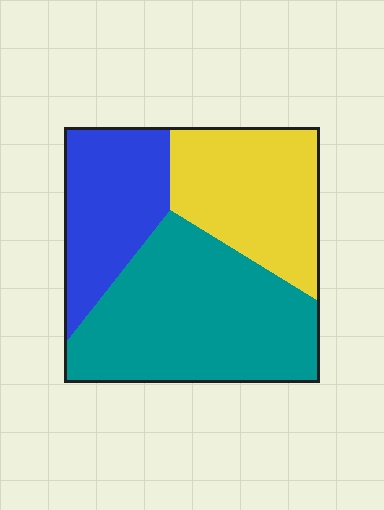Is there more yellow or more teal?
Teal.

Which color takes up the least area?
Blue, at roughly 25%.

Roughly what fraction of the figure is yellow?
Yellow takes up about one third (1/3) of the figure.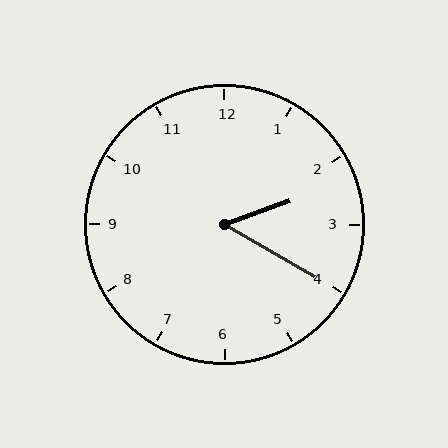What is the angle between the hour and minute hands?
Approximately 50 degrees.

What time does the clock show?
2:20.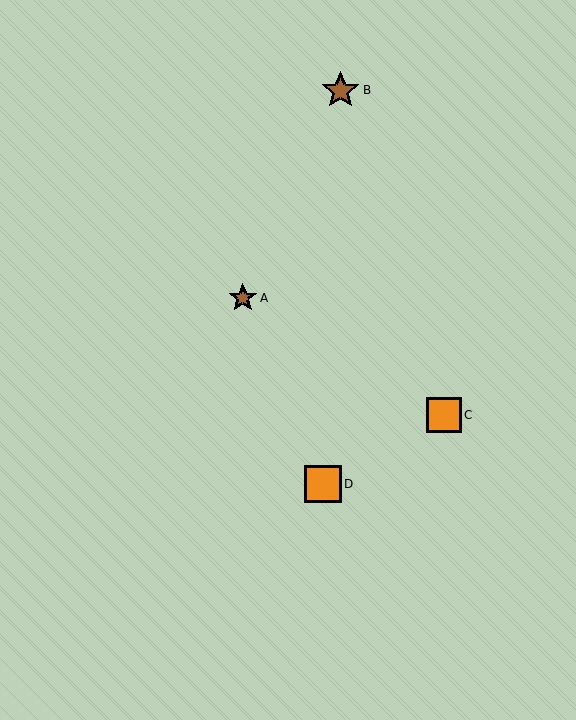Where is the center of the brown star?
The center of the brown star is at (341, 90).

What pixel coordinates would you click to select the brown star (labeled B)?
Click at (341, 90) to select the brown star B.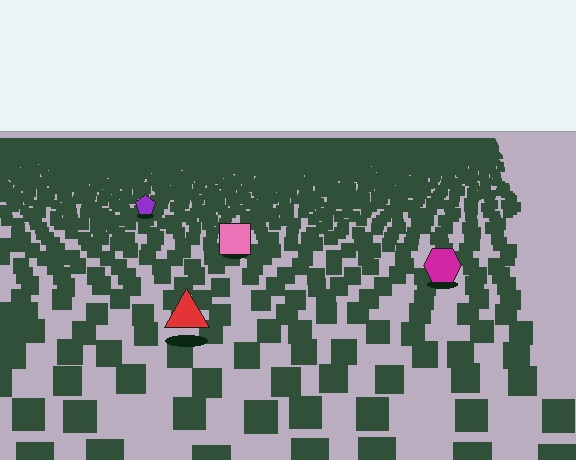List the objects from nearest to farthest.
From nearest to farthest: the red triangle, the magenta hexagon, the pink square, the purple pentagon.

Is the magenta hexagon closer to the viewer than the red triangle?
No. The red triangle is closer — you can tell from the texture gradient: the ground texture is coarser near it.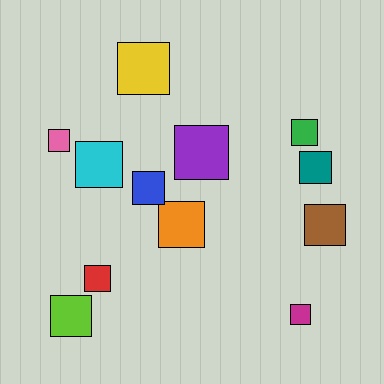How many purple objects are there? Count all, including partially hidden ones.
There is 1 purple object.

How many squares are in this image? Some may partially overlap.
There are 12 squares.